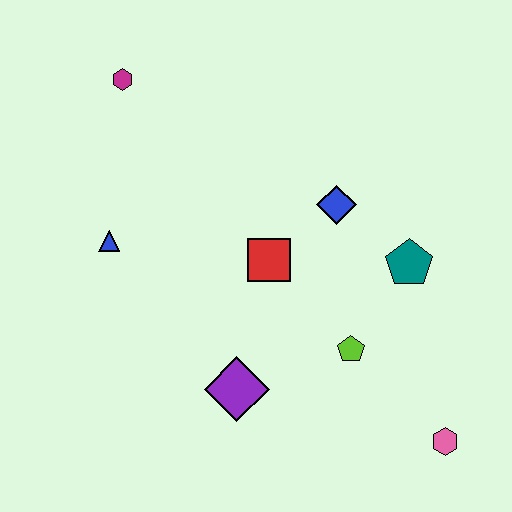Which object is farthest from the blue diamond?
The pink hexagon is farthest from the blue diamond.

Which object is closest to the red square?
The blue diamond is closest to the red square.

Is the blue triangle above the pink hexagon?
Yes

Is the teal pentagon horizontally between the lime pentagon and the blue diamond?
No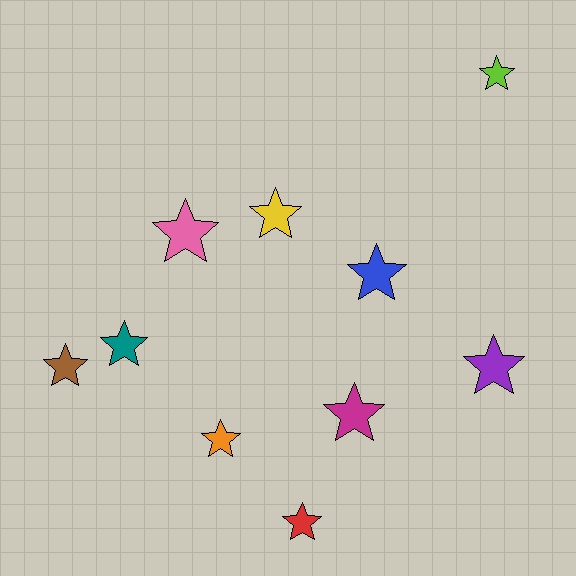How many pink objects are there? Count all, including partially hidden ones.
There is 1 pink object.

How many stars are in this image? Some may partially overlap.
There are 10 stars.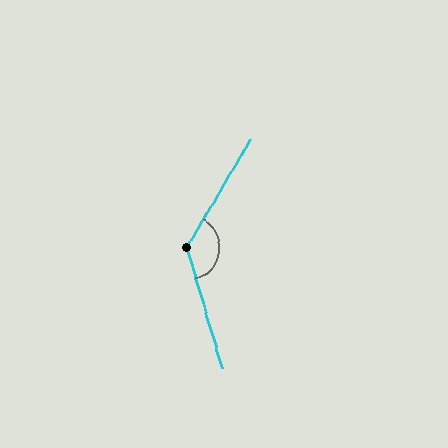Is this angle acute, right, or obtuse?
It is obtuse.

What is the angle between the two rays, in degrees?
Approximately 133 degrees.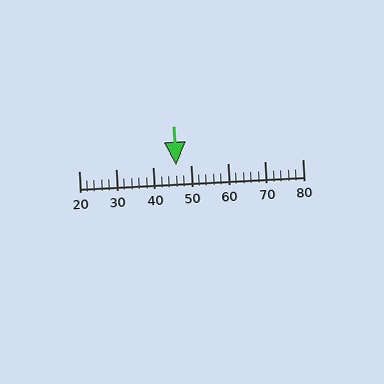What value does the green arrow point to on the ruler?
The green arrow points to approximately 46.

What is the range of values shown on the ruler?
The ruler shows values from 20 to 80.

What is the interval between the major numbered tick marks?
The major tick marks are spaced 10 units apart.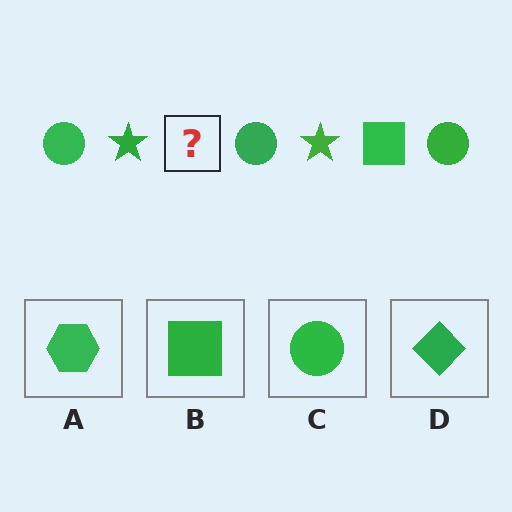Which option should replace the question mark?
Option B.